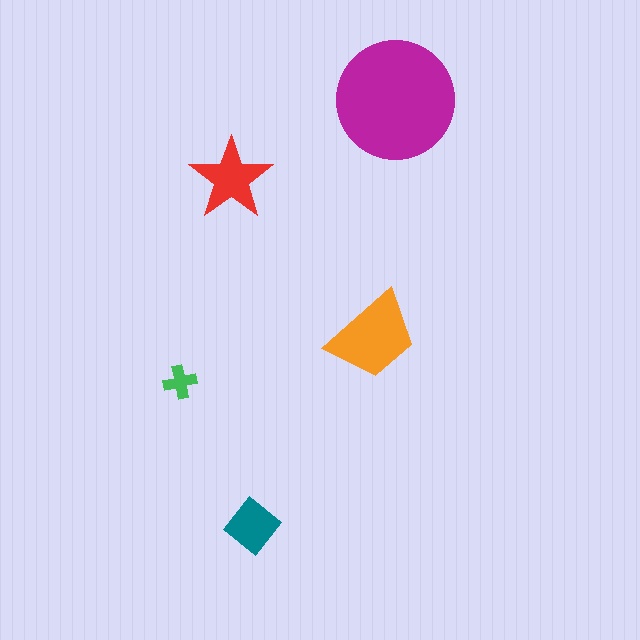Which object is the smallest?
The green cross.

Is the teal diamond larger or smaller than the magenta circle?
Smaller.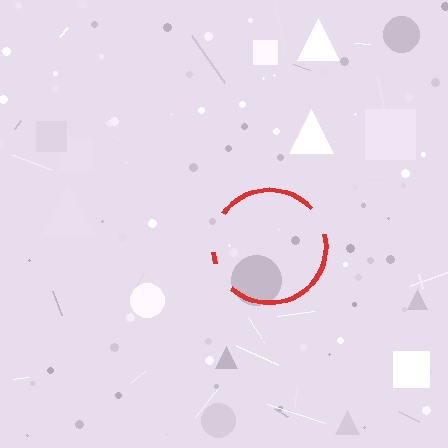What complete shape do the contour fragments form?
The contour fragments form a circle.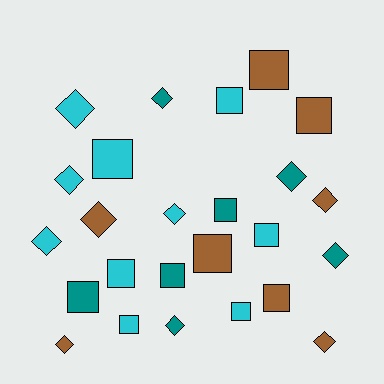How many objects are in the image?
There are 25 objects.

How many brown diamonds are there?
There are 4 brown diamonds.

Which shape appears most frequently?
Square, with 13 objects.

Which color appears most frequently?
Cyan, with 10 objects.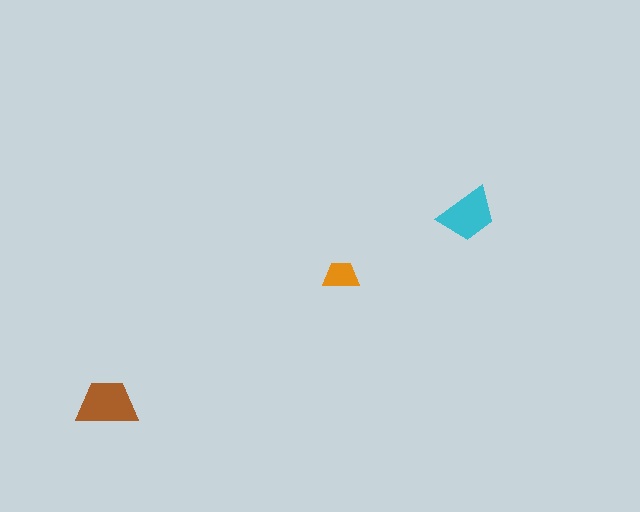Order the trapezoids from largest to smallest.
the brown one, the cyan one, the orange one.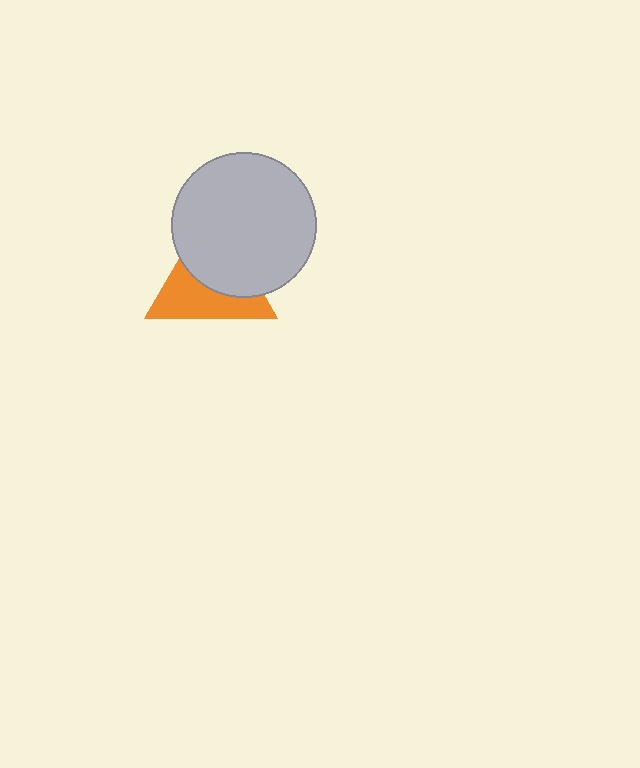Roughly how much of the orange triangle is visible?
About half of it is visible (roughly 49%).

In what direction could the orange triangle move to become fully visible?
The orange triangle could move toward the lower-left. That would shift it out from behind the light gray circle entirely.